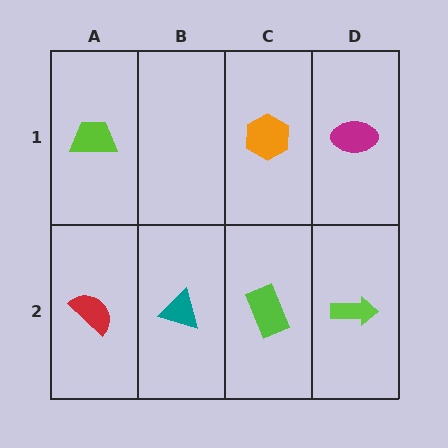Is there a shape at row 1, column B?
No, that cell is empty.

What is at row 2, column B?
A teal triangle.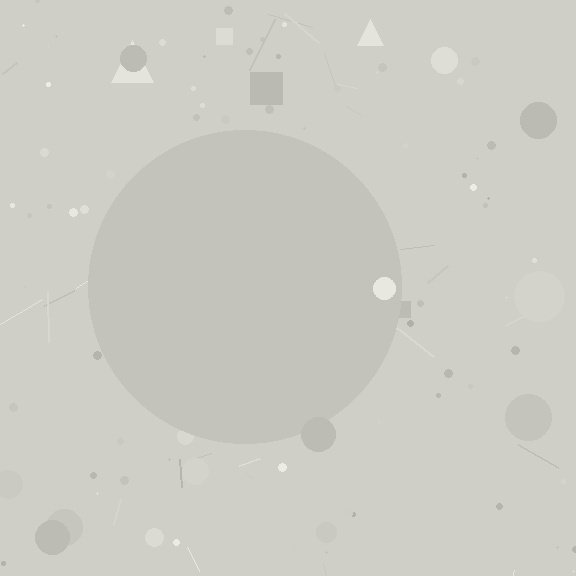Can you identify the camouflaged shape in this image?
The camouflaged shape is a circle.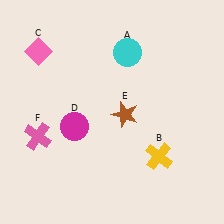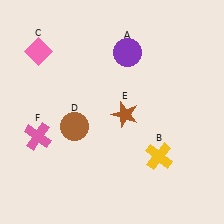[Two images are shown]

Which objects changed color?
A changed from cyan to purple. D changed from magenta to brown.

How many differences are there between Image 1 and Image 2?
There are 2 differences between the two images.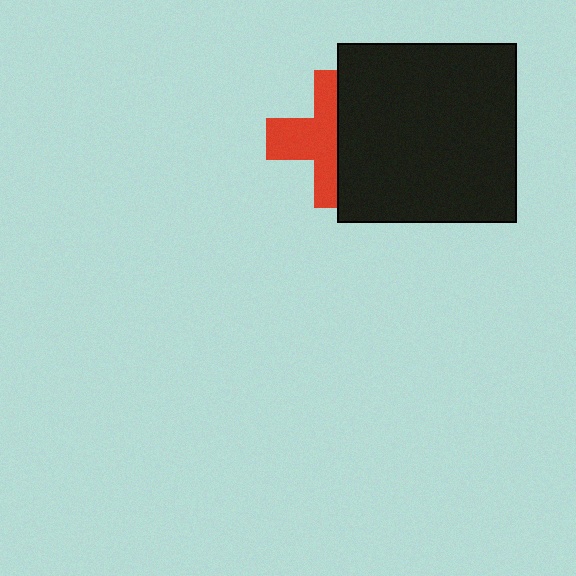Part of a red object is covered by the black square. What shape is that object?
It is a cross.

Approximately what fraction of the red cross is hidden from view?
Roughly 46% of the red cross is hidden behind the black square.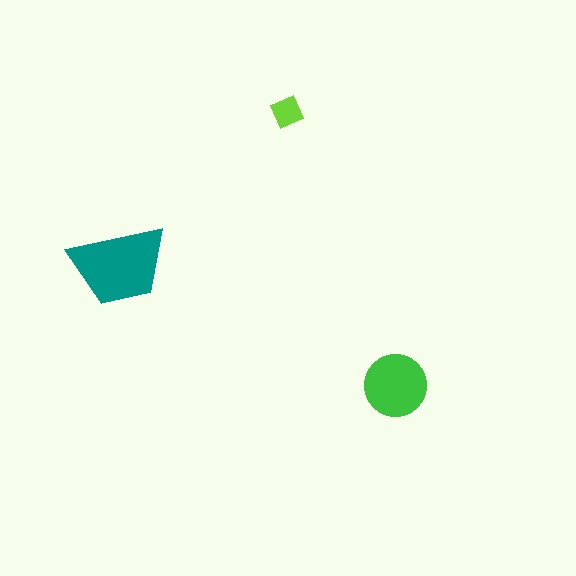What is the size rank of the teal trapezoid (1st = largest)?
1st.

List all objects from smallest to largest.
The lime square, the green circle, the teal trapezoid.